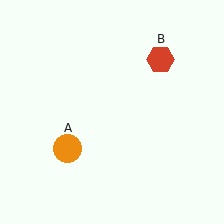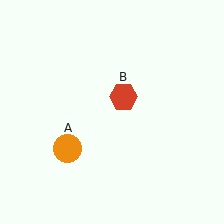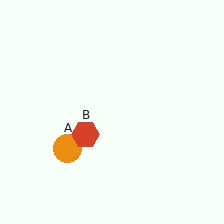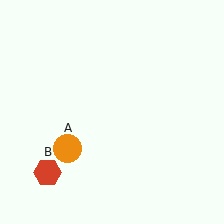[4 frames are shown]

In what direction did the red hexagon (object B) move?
The red hexagon (object B) moved down and to the left.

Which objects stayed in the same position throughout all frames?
Orange circle (object A) remained stationary.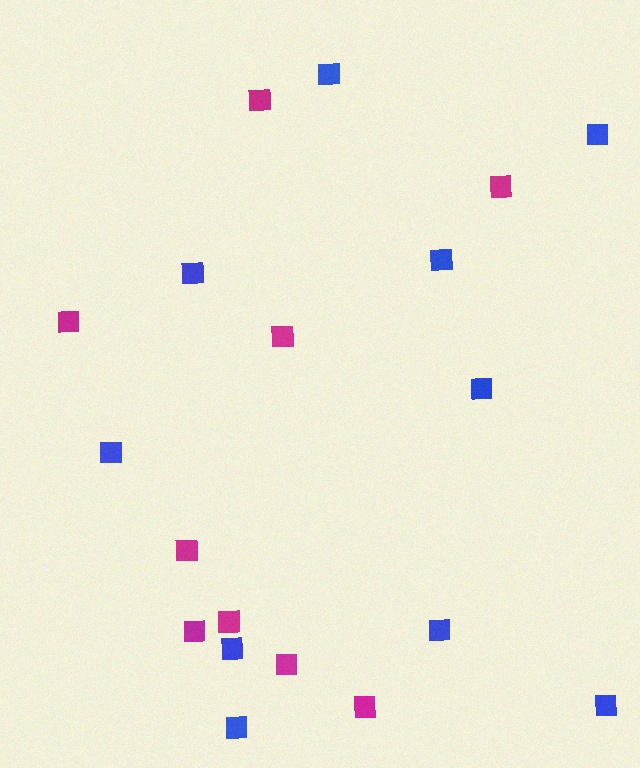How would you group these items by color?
There are 2 groups: one group of magenta squares (9) and one group of blue squares (10).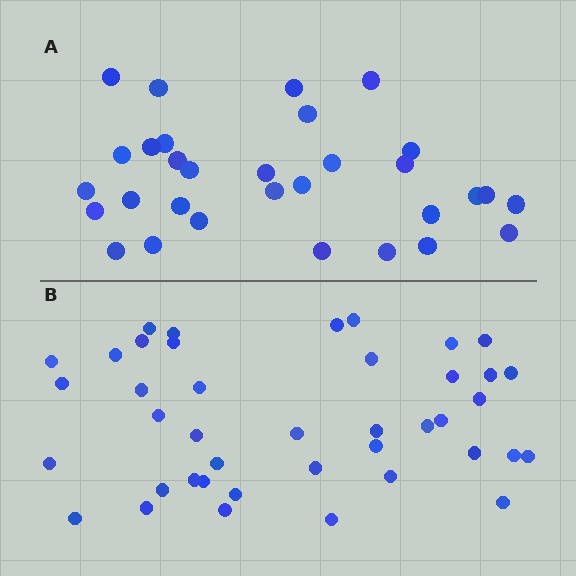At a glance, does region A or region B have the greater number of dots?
Region B (the bottom region) has more dots.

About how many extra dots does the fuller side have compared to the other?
Region B has roughly 10 or so more dots than region A.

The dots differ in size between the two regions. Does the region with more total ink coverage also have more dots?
No. Region A has more total ink coverage because its dots are larger, but region B actually contains more individual dots. Total area can be misleading — the number of items is what matters here.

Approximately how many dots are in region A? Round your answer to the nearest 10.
About 30 dots. (The exact count is 31, which rounds to 30.)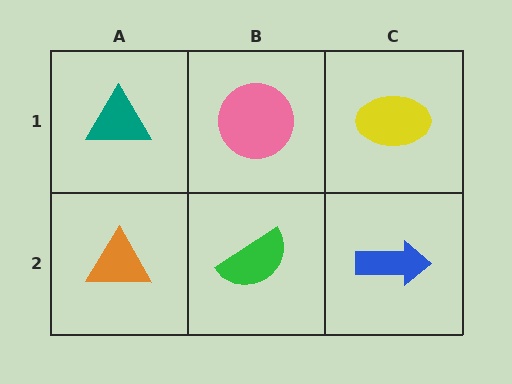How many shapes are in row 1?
3 shapes.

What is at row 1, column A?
A teal triangle.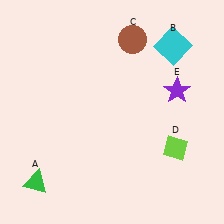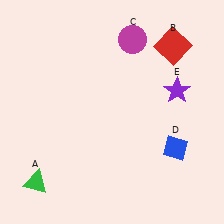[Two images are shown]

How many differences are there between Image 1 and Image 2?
There are 3 differences between the two images.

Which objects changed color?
B changed from cyan to red. C changed from brown to magenta. D changed from lime to blue.